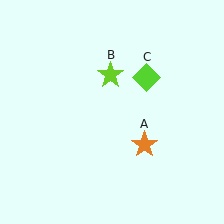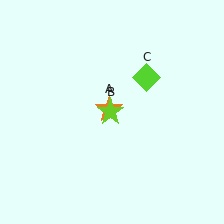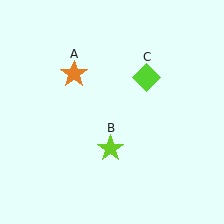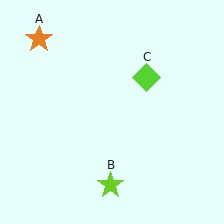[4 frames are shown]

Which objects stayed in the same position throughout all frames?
Lime diamond (object C) remained stationary.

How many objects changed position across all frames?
2 objects changed position: orange star (object A), lime star (object B).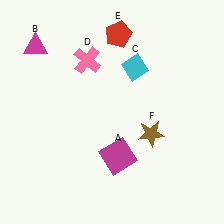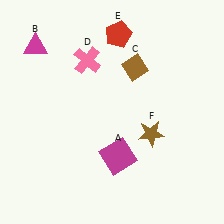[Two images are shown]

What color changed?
The diamond (C) changed from cyan in Image 1 to brown in Image 2.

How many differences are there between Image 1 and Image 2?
There is 1 difference between the two images.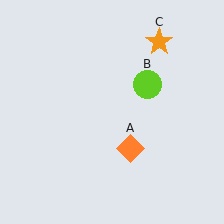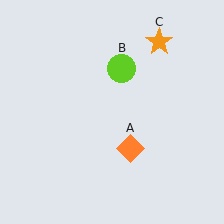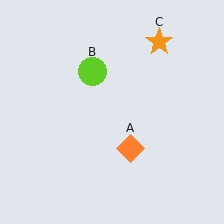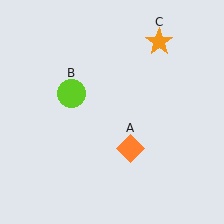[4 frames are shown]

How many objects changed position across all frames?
1 object changed position: lime circle (object B).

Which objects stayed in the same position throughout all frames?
Orange diamond (object A) and orange star (object C) remained stationary.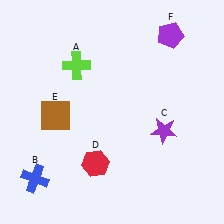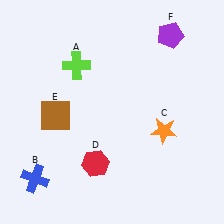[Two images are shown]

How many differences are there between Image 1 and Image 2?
There is 1 difference between the two images.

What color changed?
The star (C) changed from purple in Image 1 to orange in Image 2.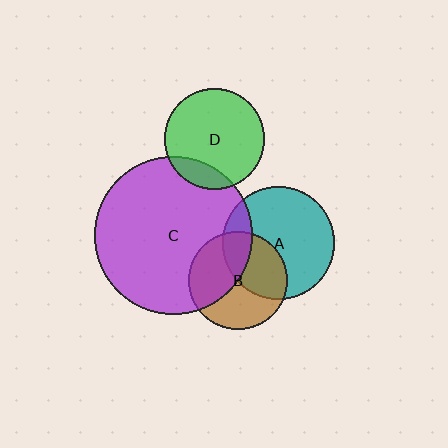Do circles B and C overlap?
Yes.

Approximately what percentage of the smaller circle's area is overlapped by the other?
Approximately 45%.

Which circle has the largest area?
Circle C (purple).